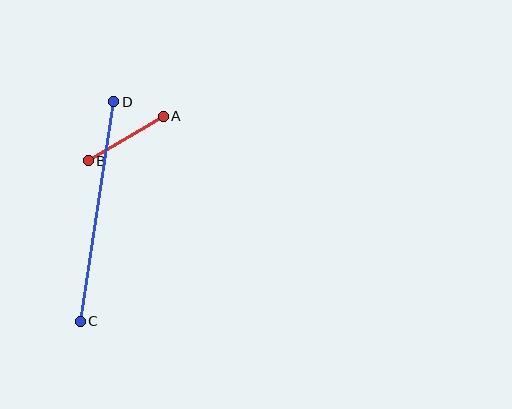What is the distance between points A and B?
The distance is approximately 87 pixels.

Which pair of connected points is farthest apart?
Points C and D are farthest apart.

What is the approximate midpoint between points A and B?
The midpoint is at approximately (126, 138) pixels.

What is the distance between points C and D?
The distance is approximately 222 pixels.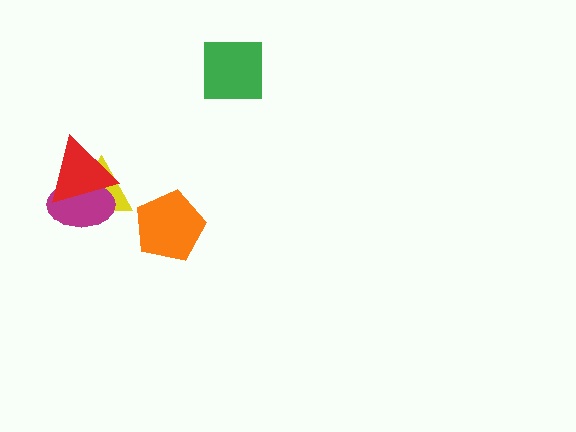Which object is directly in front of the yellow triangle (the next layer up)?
The magenta ellipse is directly in front of the yellow triangle.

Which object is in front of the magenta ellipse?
The red triangle is in front of the magenta ellipse.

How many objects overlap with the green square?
0 objects overlap with the green square.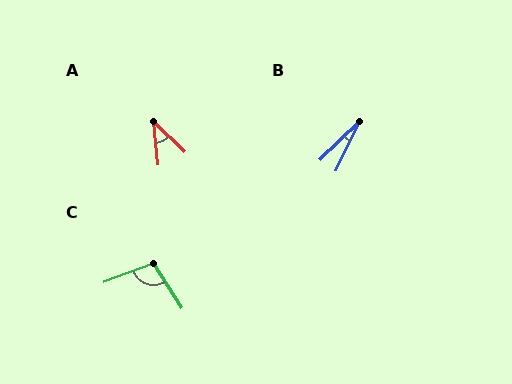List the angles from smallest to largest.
B (21°), A (39°), C (102°).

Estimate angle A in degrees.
Approximately 39 degrees.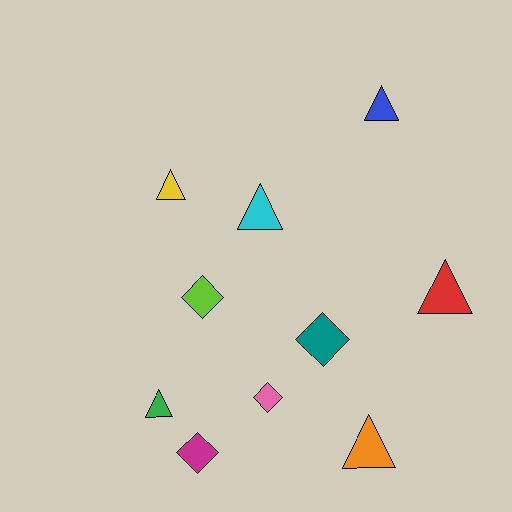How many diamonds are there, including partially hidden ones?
There are 4 diamonds.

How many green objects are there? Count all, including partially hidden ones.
There is 1 green object.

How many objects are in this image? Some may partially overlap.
There are 10 objects.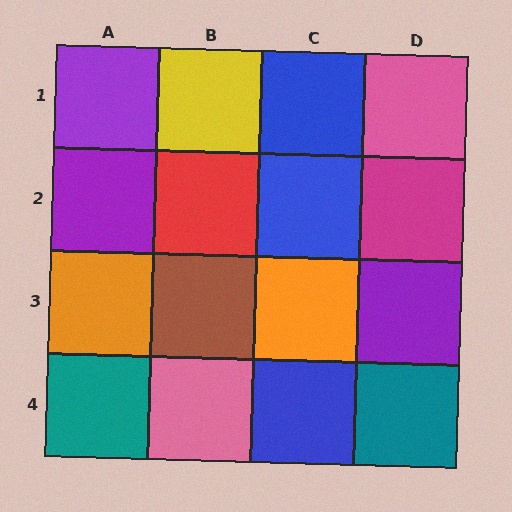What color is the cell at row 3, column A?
Orange.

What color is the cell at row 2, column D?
Magenta.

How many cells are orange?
2 cells are orange.